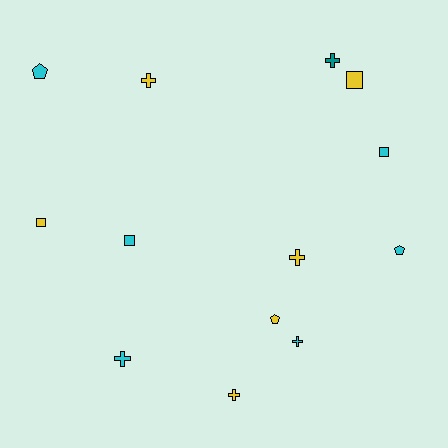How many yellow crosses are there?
There are 3 yellow crosses.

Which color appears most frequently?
Yellow, with 6 objects.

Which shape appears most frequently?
Cross, with 6 objects.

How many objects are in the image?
There are 13 objects.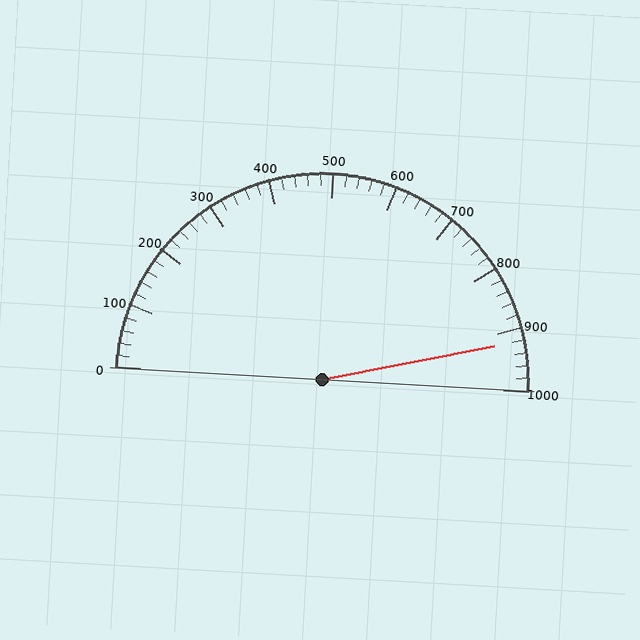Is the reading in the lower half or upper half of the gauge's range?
The reading is in the upper half of the range (0 to 1000).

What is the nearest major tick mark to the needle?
The nearest major tick mark is 900.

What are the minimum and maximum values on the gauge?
The gauge ranges from 0 to 1000.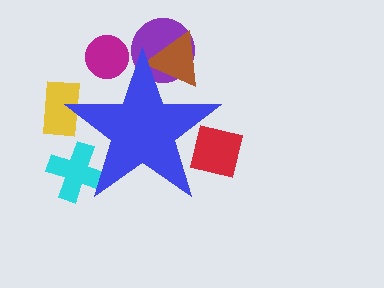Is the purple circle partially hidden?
Yes, the purple circle is partially hidden behind the blue star.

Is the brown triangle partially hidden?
Yes, the brown triangle is partially hidden behind the blue star.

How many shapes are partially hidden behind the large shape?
6 shapes are partially hidden.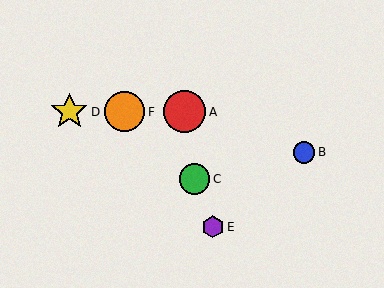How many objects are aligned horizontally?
3 objects (A, D, F) are aligned horizontally.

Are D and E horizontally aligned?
No, D is at y≈112 and E is at y≈227.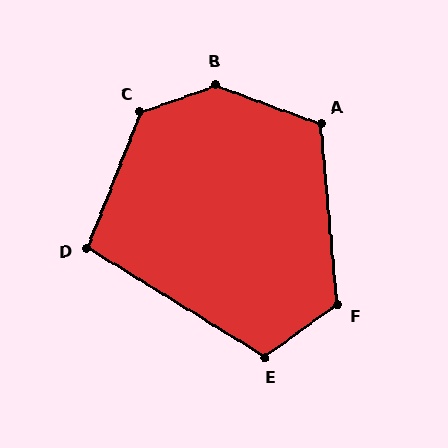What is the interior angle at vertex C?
Approximately 132 degrees (obtuse).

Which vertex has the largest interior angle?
B, at approximately 139 degrees.